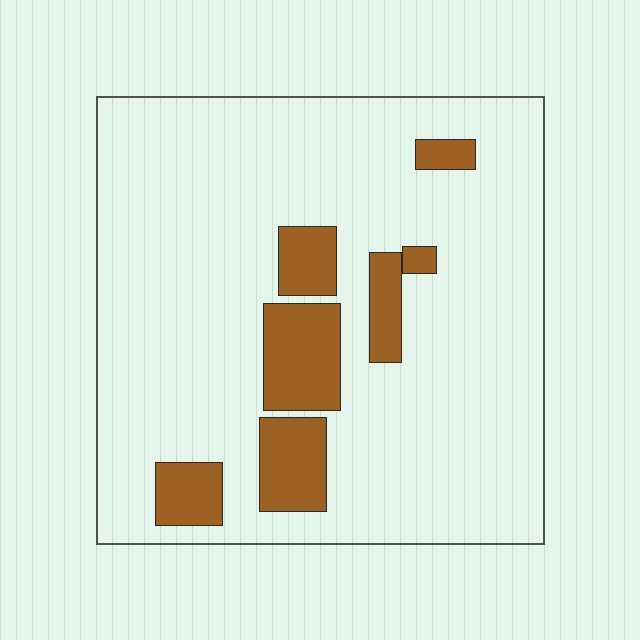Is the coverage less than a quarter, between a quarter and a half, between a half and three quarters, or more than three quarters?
Less than a quarter.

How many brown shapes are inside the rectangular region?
7.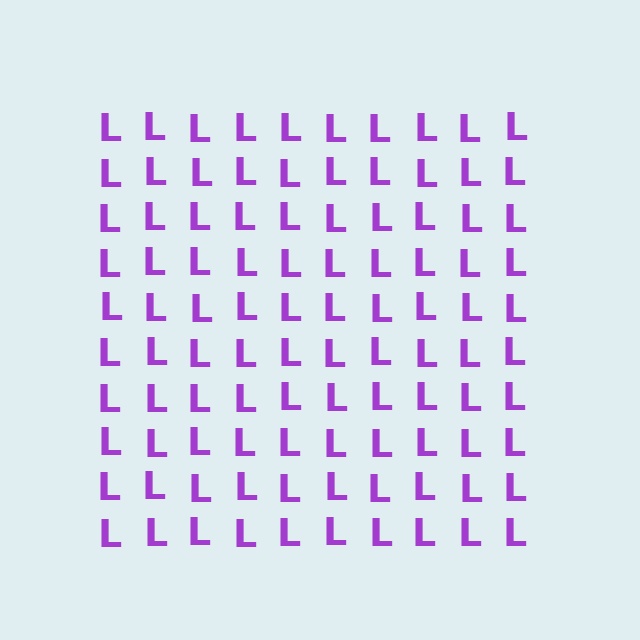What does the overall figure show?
The overall figure shows a square.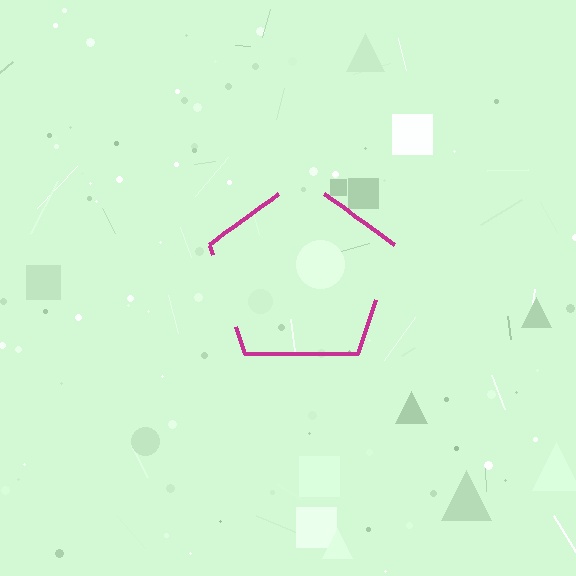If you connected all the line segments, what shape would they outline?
They would outline a pentagon.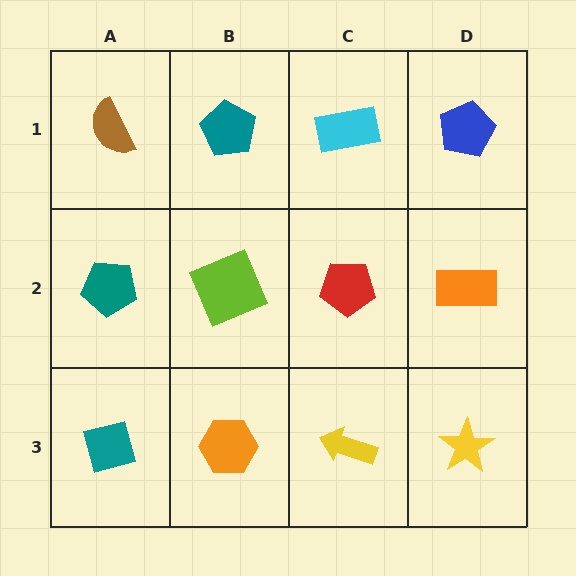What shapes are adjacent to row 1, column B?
A lime square (row 2, column B), a brown semicircle (row 1, column A), a cyan rectangle (row 1, column C).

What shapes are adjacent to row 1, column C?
A red pentagon (row 2, column C), a teal pentagon (row 1, column B), a blue pentagon (row 1, column D).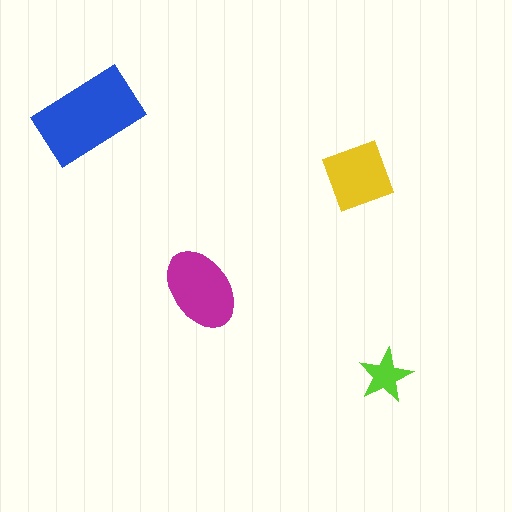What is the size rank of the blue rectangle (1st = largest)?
1st.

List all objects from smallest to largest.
The lime star, the yellow diamond, the magenta ellipse, the blue rectangle.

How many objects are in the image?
There are 4 objects in the image.